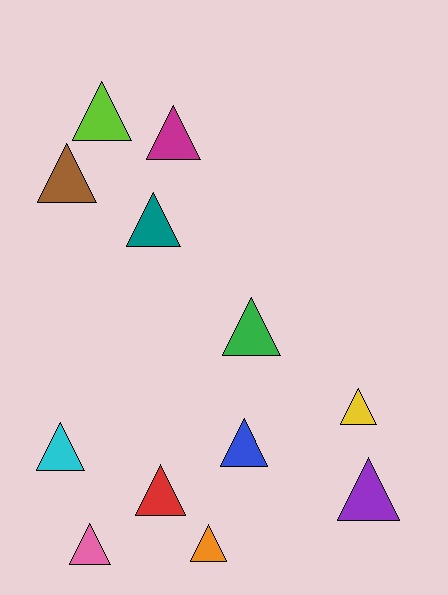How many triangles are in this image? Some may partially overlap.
There are 12 triangles.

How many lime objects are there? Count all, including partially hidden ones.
There is 1 lime object.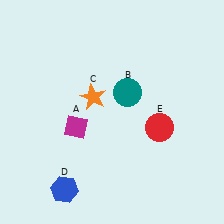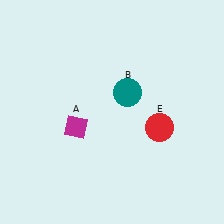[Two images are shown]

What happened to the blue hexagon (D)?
The blue hexagon (D) was removed in Image 2. It was in the bottom-left area of Image 1.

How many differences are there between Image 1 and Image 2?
There are 2 differences between the two images.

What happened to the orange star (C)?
The orange star (C) was removed in Image 2. It was in the top-left area of Image 1.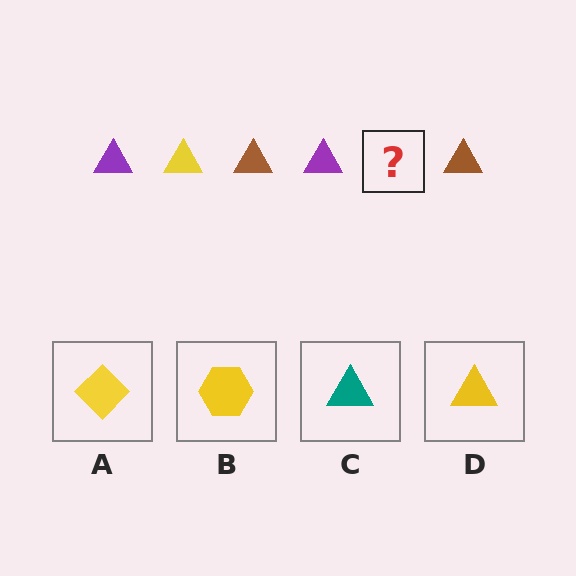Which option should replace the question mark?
Option D.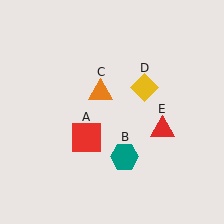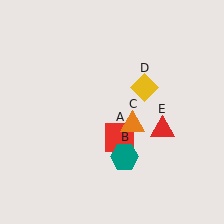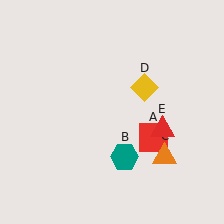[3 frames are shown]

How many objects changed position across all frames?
2 objects changed position: red square (object A), orange triangle (object C).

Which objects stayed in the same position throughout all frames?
Teal hexagon (object B) and yellow diamond (object D) and red triangle (object E) remained stationary.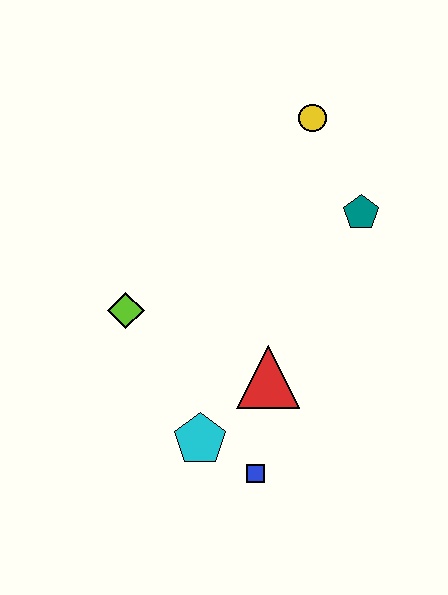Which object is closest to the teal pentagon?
The yellow circle is closest to the teal pentagon.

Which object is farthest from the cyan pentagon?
The yellow circle is farthest from the cyan pentagon.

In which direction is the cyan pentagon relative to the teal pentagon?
The cyan pentagon is below the teal pentagon.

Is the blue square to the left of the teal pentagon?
Yes